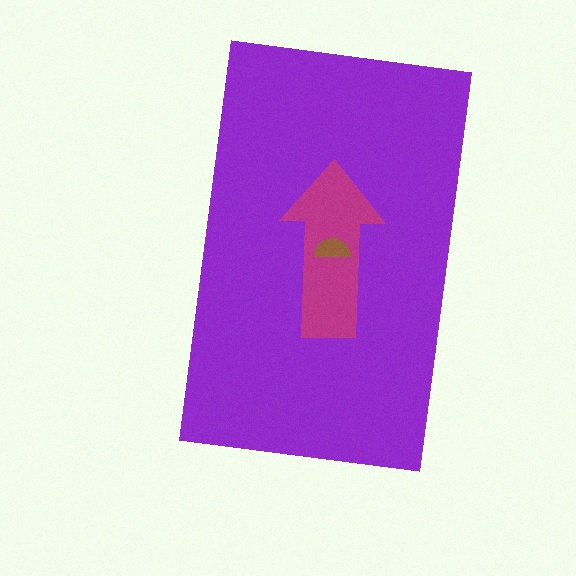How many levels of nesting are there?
3.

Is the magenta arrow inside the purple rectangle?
Yes.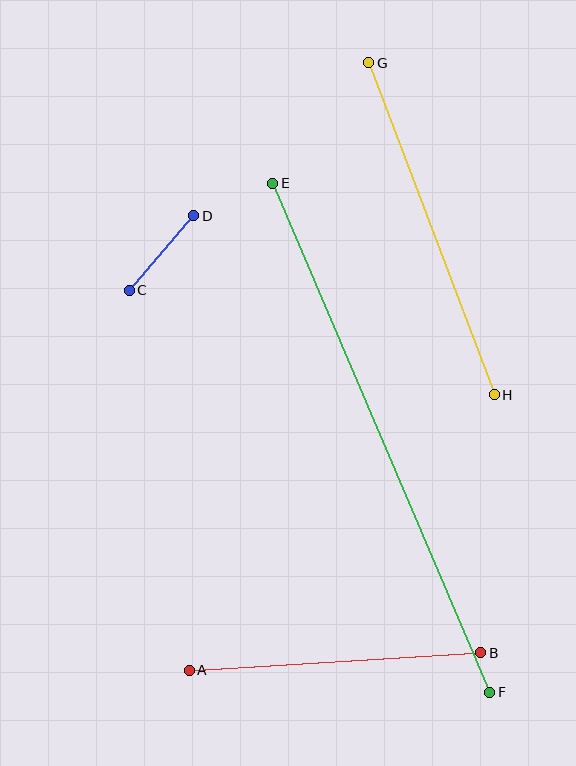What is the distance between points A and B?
The distance is approximately 292 pixels.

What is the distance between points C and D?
The distance is approximately 99 pixels.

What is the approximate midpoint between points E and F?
The midpoint is at approximately (381, 438) pixels.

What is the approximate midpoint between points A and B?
The midpoint is at approximately (335, 662) pixels.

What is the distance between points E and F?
The distance is approximately 553 pixels.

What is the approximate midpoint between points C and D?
The midpoint is at approximately (162, 253) pixels.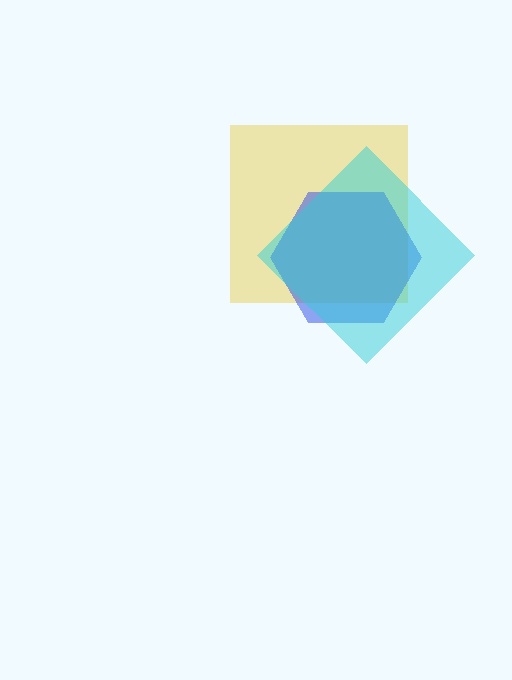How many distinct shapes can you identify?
There are 3 distinct shapes: a yellow square, a blue hexagon, a cyan diamond.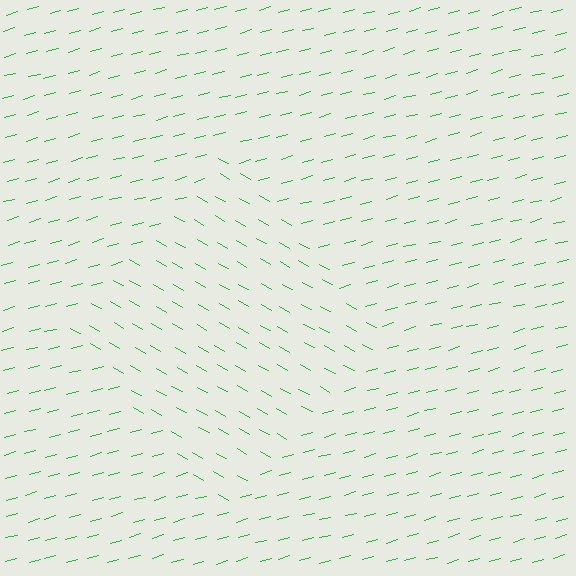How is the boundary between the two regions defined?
The boundary is defined purely by a change in line orientation (approximately 45 degrees difference). All lines are the same color and thickness.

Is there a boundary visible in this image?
Yes, there is a texture boundary formed by a change in line orientation.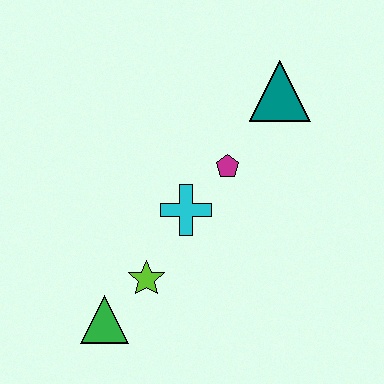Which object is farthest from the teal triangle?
The green triangle is farthest from the teal triangle.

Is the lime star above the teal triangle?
No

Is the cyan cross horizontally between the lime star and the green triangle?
No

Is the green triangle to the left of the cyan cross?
Yes